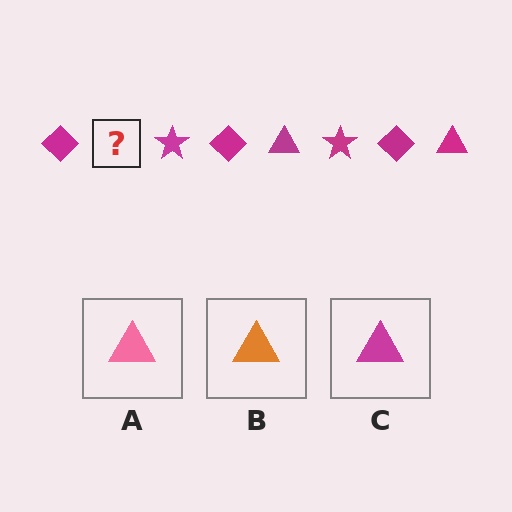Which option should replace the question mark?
Option C.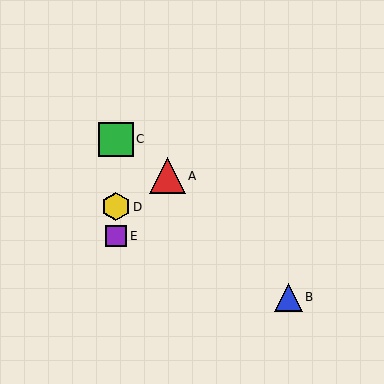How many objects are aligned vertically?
3 objects (C, D, E) are aligned vertically.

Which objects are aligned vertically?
Objects C, D, E are aligned vertically.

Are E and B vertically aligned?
No, E is at x≈116 and B is at x≈288.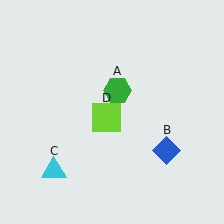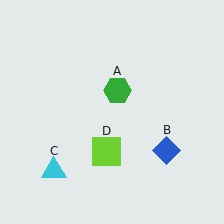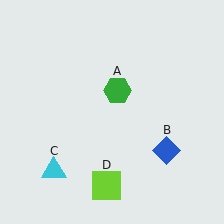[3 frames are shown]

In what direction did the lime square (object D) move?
The lime square (object D) moved down.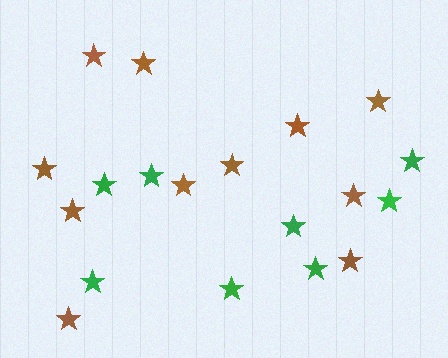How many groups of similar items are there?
There are 2 groups: one group of brown stars (11) and one group of green stars (8).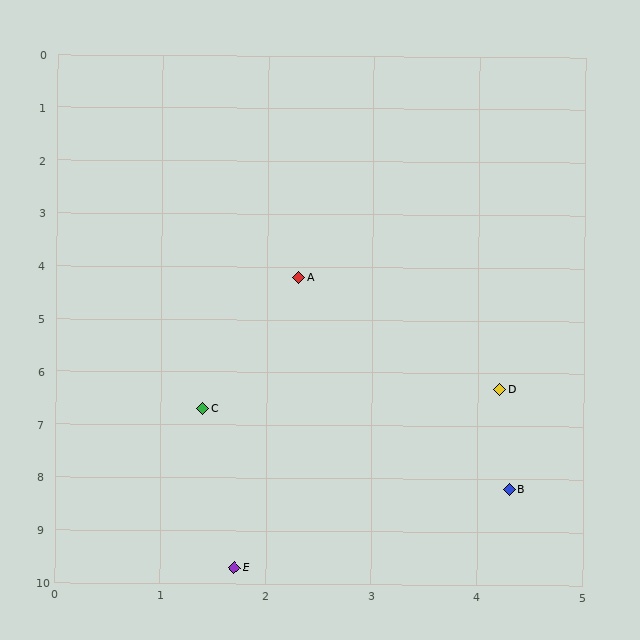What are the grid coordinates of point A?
Point A is at approximately (2.3, 4.2).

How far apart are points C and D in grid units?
Points C and D are about 2.8 grid units apart.